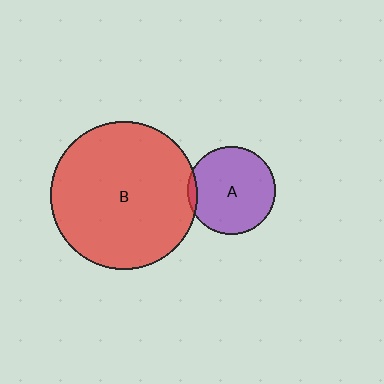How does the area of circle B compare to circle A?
Approximately 2.8 times.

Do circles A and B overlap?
Yes.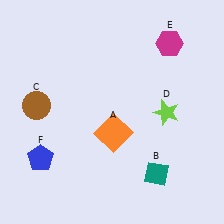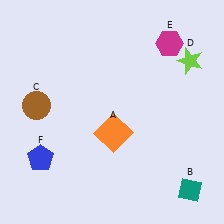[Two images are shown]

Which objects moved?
The objects that moved are: the teal diamond (B), the lime star (D).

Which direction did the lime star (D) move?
The lime star (D) moved up.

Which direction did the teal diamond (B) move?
The teal diamond (B) moved right.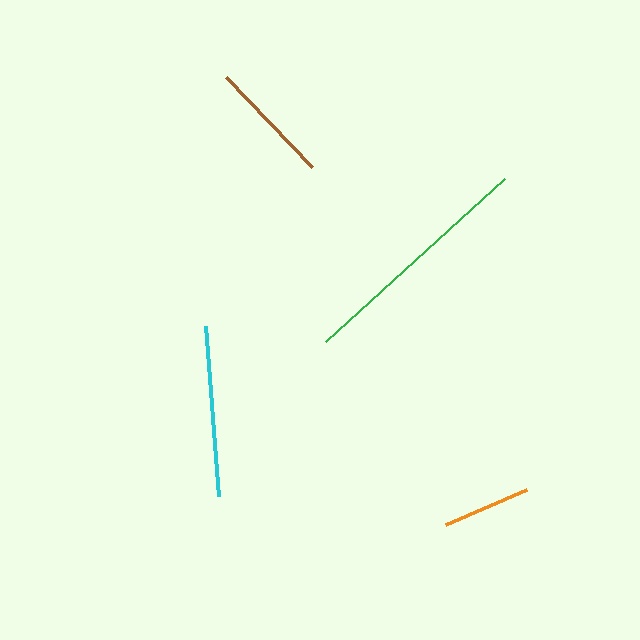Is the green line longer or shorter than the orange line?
The green line is longer than the orange line.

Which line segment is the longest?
The green line is the longest at approximately 242 pixels.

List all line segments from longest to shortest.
From longest to shortest: green, cyan, brown, orange.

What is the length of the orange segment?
The orange segment is approximately 88 pixels long.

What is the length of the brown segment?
The brown segment is approximately 124 pixels long.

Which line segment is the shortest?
The orange line is the shortest at approximately 88 pixels.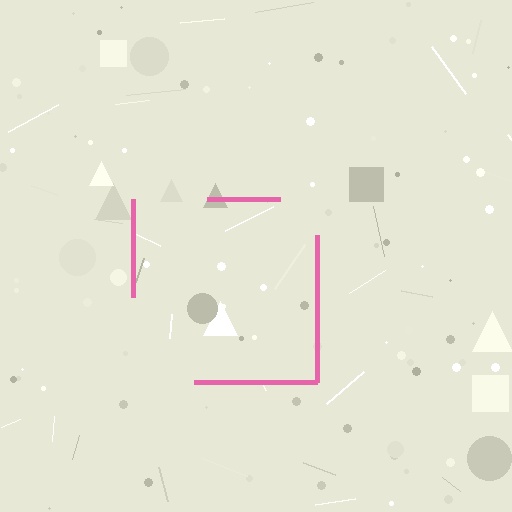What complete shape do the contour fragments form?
The contour fragments form a square.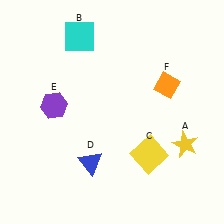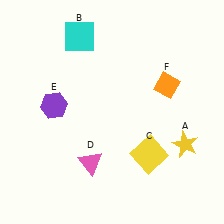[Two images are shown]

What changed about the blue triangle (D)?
In Image 1, D is blue. In Image 2, it changed to pink.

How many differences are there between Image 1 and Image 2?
There is 1 difference between the two images.